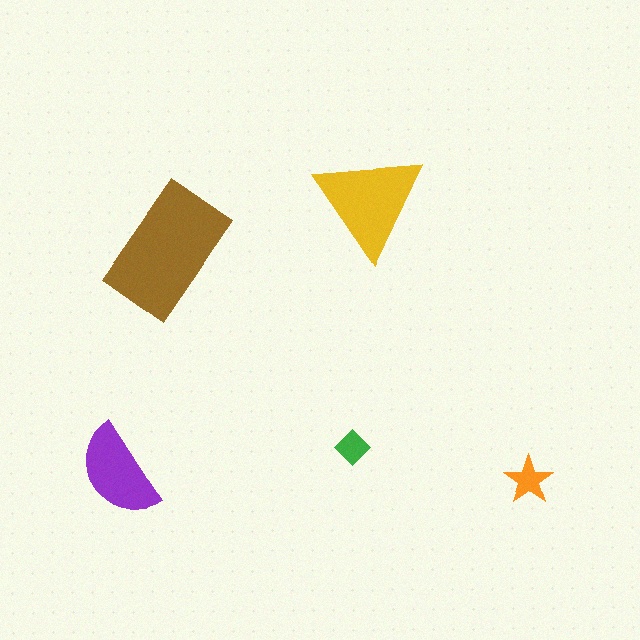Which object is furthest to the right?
The orange star is rightmost.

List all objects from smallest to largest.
The green diamond, the orange star, the purple semicircle, the yellow triangle, the brown rectangle.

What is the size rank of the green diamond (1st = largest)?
5th.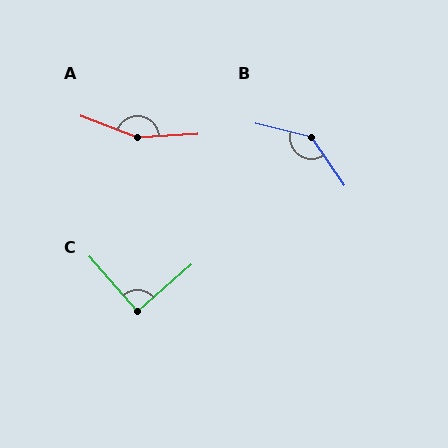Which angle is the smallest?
C, at approximately 90 degrees.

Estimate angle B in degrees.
Approximately 138 degrees.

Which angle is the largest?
A, at approximately 156 degrees.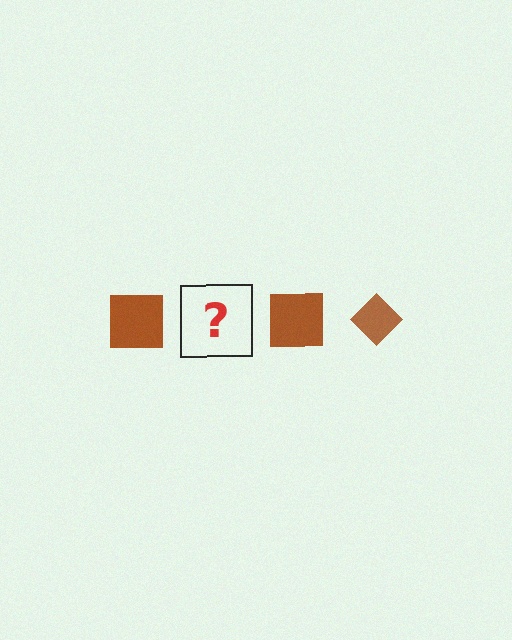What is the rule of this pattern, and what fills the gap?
The rule is that the pattern cycles through square, diamond shapes in brown. The gap should be filled with a brown diamond.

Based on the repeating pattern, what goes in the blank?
The blank should be a brown diamond.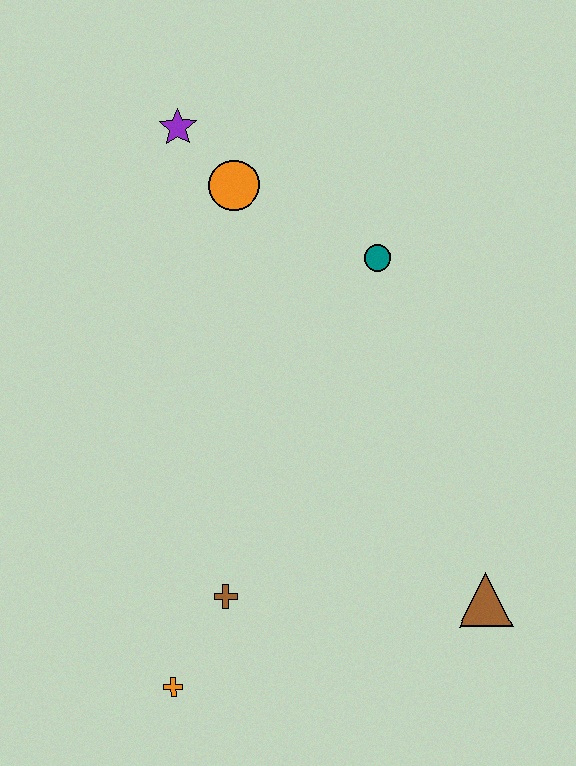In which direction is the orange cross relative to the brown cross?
The orange cross is below the brown cross.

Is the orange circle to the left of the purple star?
No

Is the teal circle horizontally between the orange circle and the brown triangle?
Yes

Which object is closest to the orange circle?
The purple star is closest to the orange circle.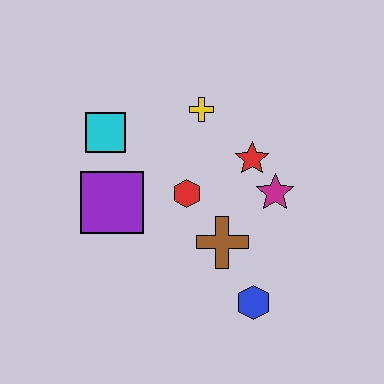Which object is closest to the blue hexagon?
The brown cross is closest to the blue hexagon.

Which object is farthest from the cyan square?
The blue hexagon is farthest from the cyan square.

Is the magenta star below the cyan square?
Yes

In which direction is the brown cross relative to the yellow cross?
The brown cross is below the yellow cross.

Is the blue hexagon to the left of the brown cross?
No